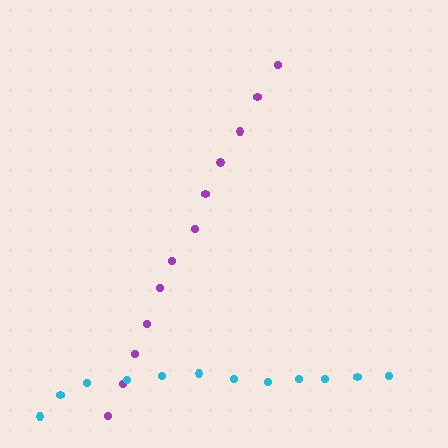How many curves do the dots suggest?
There are 2 distinct paths.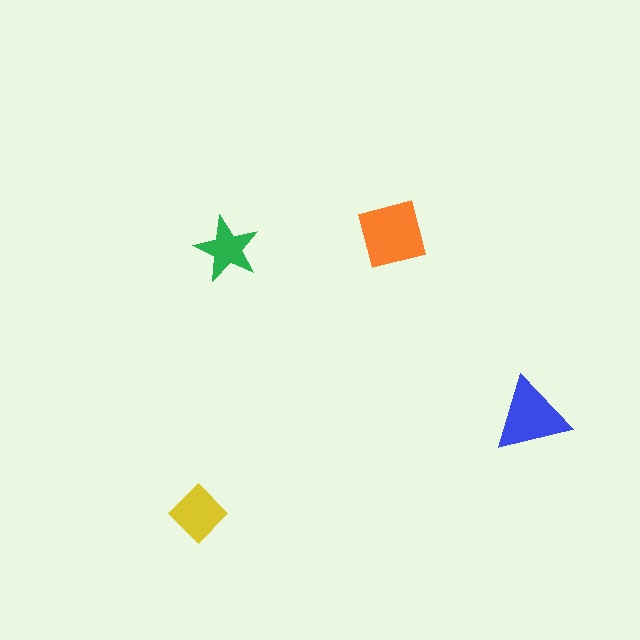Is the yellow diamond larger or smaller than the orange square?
Smaller.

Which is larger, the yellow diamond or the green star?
The yellow diamond.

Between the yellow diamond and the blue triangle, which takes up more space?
The blue triangle.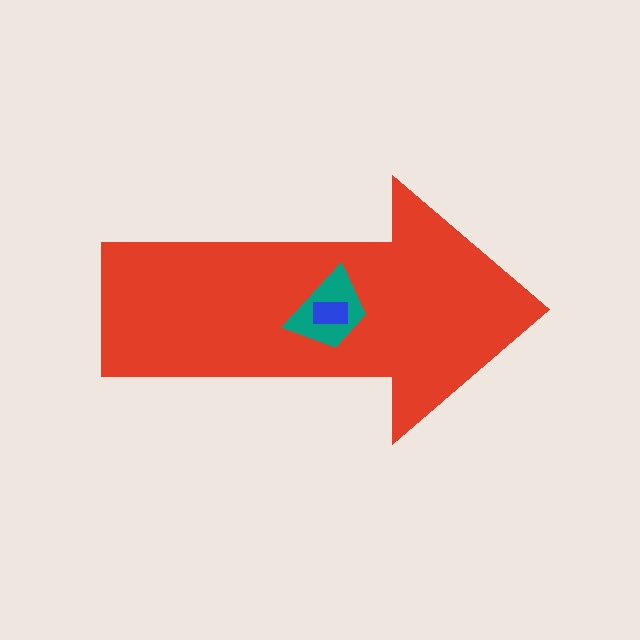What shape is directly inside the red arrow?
The teal trapezoid.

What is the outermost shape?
The red arrow.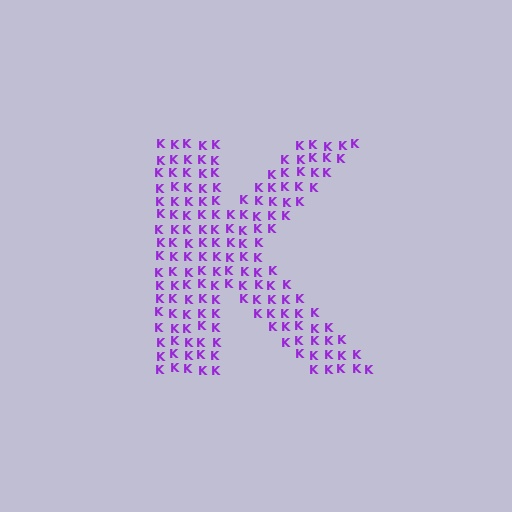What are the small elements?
The small elements are letter K's.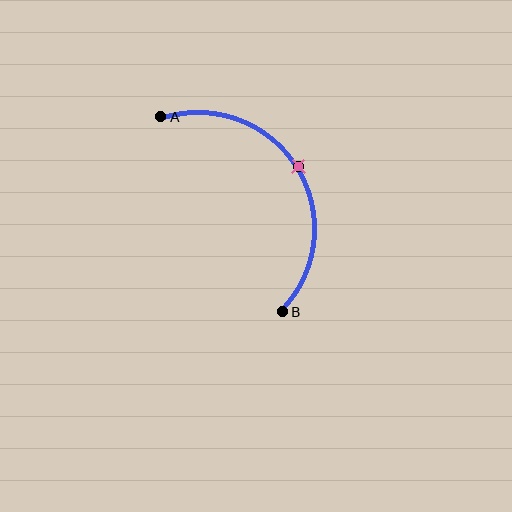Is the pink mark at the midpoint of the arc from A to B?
Yes. The pink mark lies on the arc at equal arc-length from both A and B — it is the arc midpoint.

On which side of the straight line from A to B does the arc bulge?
The arc bulges to the right of the straight line connecting A and B.